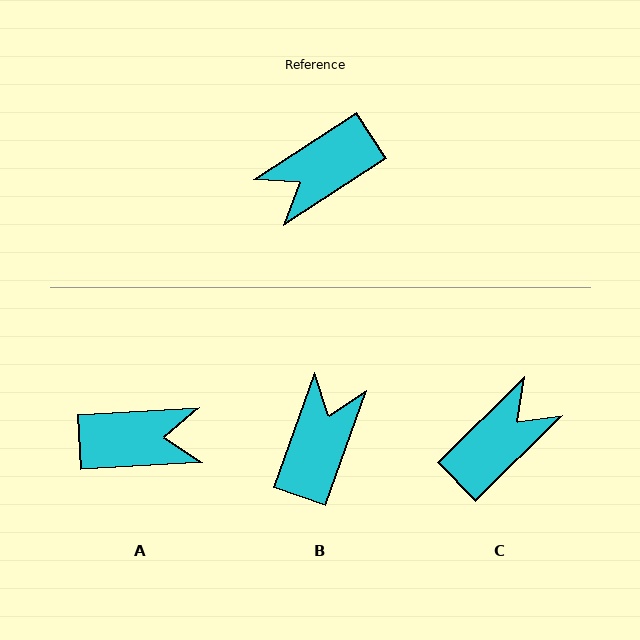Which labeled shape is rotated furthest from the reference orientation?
C, about 169 degrees away.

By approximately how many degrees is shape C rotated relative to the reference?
Approximately 169 degrees clockwise.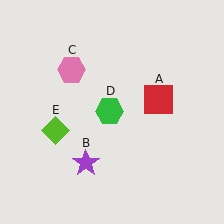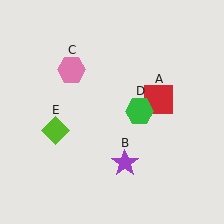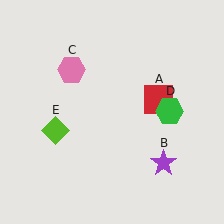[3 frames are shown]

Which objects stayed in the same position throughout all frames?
Red square (object A) and pink hexagon (object C) and lime diamond (object E) remained stationary.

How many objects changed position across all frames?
2 objects changed position: purple star (object B), green hexagon (object D).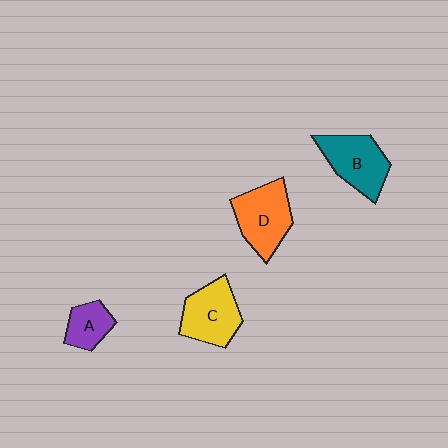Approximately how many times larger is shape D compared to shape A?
Approximately 1.8 times.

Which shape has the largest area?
Shape D (orange).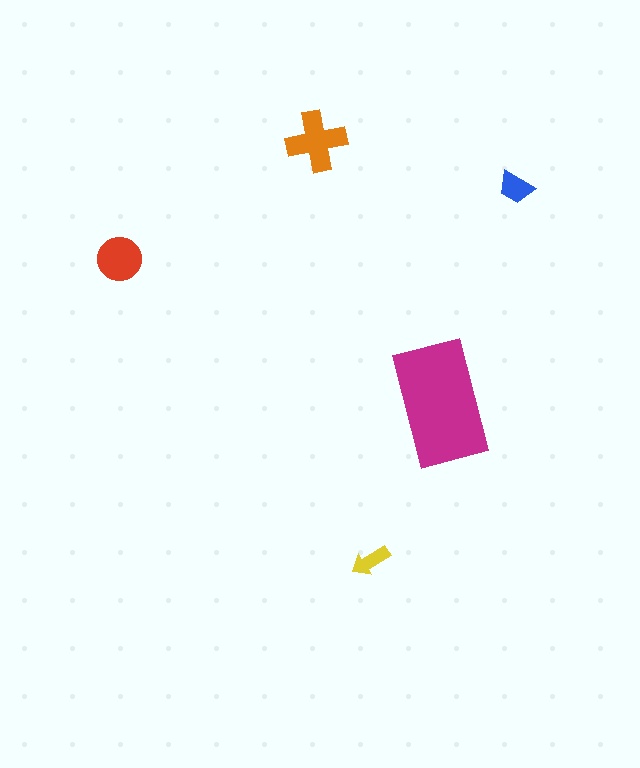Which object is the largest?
The magenta rectangle.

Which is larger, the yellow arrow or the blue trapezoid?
The blue trapezoid.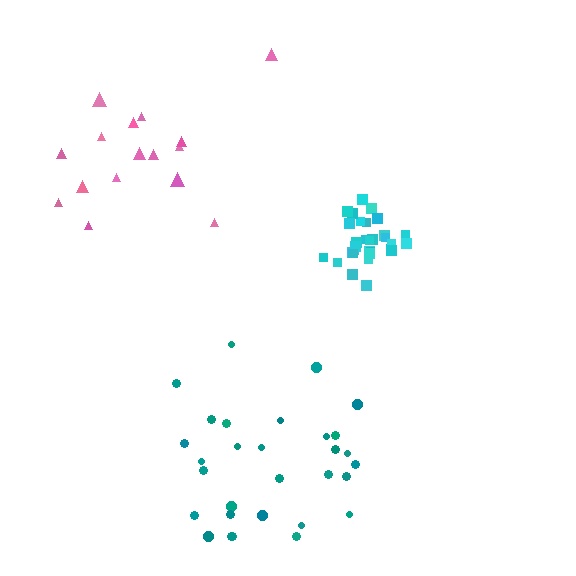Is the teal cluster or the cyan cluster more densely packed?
Cyan.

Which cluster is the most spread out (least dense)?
Pink.